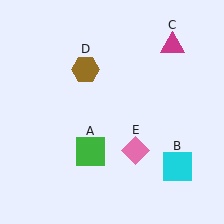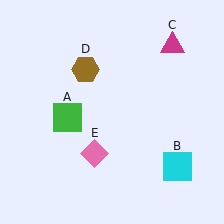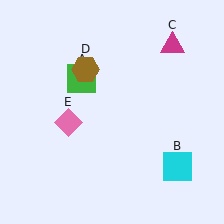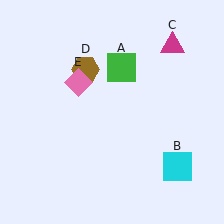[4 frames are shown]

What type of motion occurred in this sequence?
The green square (object A), pink diamond (object E) rotated clockwise around the center of the scene.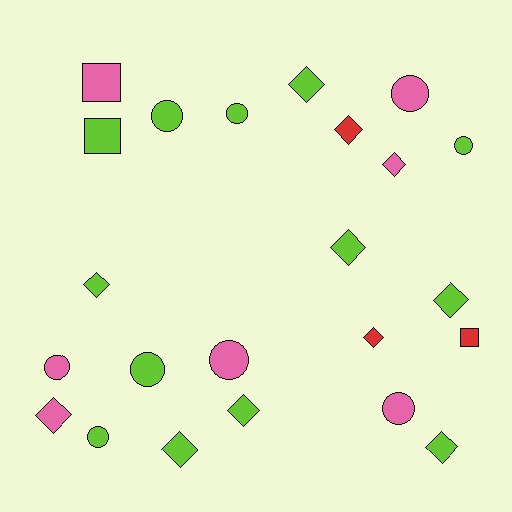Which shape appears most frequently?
Diamond, with 11 objects.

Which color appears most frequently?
Lime, with 13 objects.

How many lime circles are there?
There are 5 lime circles.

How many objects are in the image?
There are 23 objects.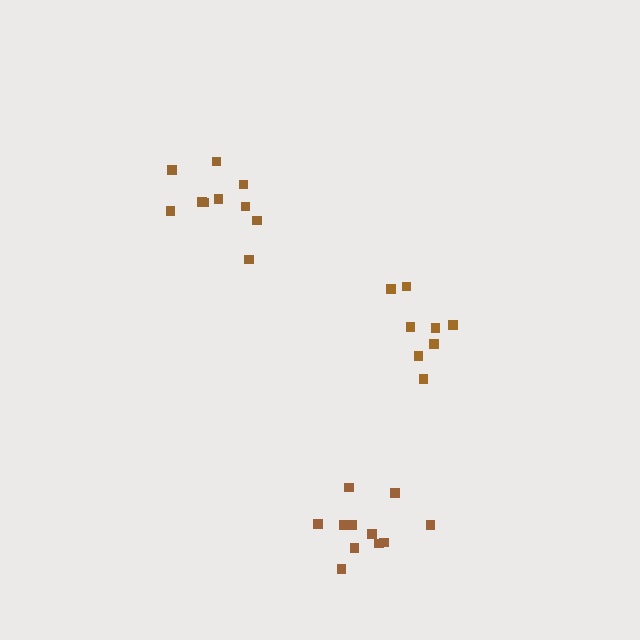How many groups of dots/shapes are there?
There are 3 groups.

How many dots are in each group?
Group 1: 8 dots, Group 2: 10 dots, Group 3: 11 dots (29 total).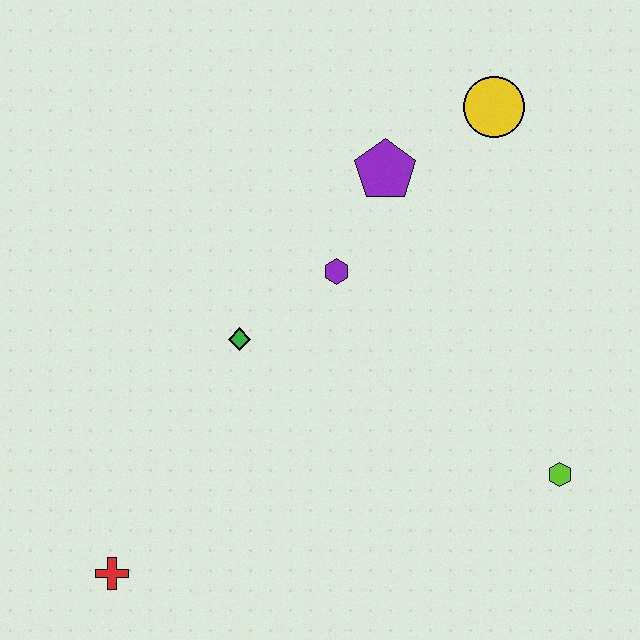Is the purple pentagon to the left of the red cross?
No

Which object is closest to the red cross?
The green diamond is closest to the red cross.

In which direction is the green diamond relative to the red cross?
The green diamond is above the red cross.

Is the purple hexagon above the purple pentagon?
No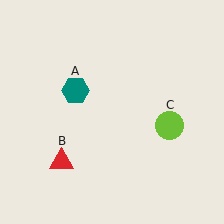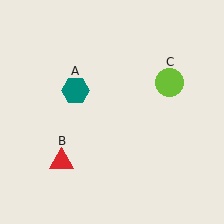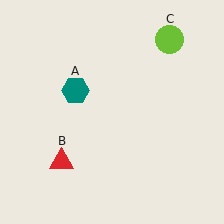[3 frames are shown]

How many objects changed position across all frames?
1 object changed position: lime circle (object C).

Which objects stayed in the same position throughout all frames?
Teal hexagon (object A) and red triangle (object B) remained stationary.